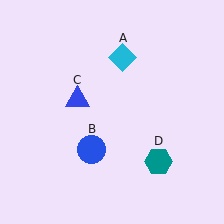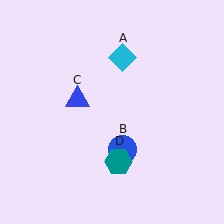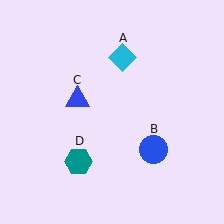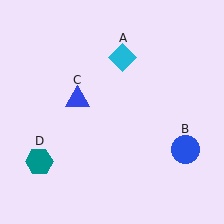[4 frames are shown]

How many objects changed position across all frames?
2 objects changed position: blue circle (object B), teal hexagon (object D).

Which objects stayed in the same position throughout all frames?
Cyan diamond (object A) and blue triangle (object C) remained stationary.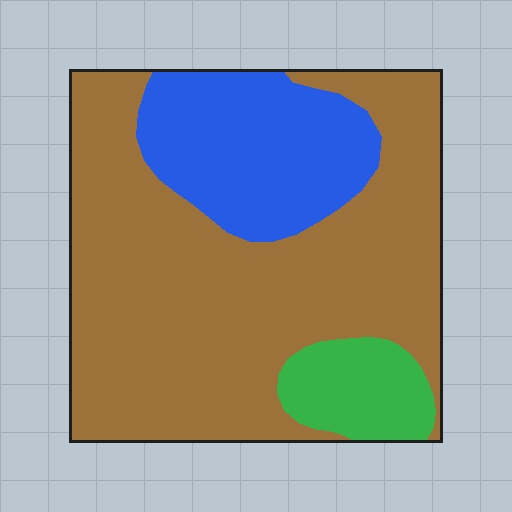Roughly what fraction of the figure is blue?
Blue covers 23% of the figure.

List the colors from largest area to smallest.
From largest to smallest: brown, blue, green.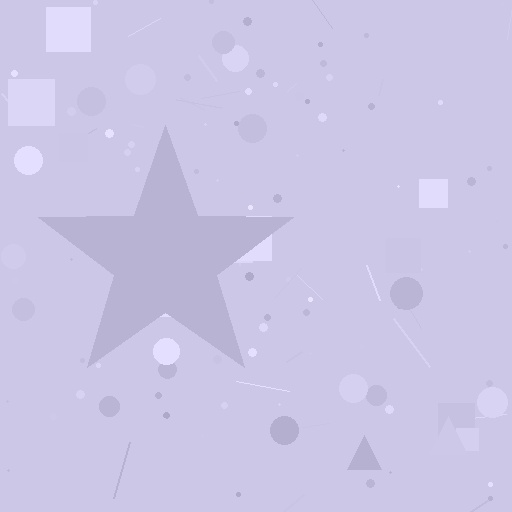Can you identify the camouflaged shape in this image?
The camouflaged shape is a star.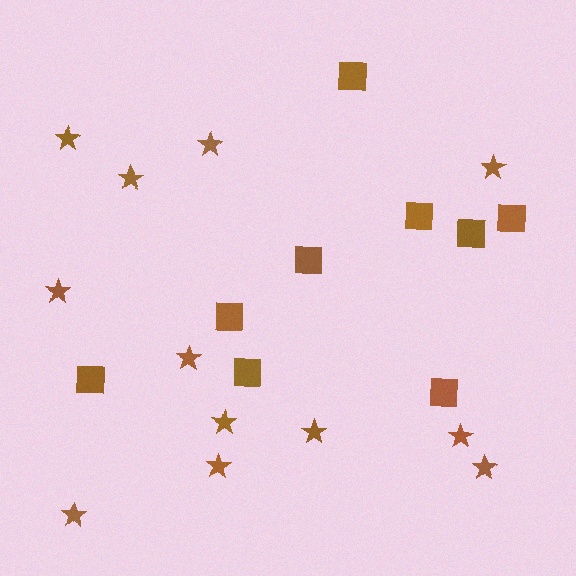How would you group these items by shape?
There are 2 groups: one group of squares (9) and one group of stars (12).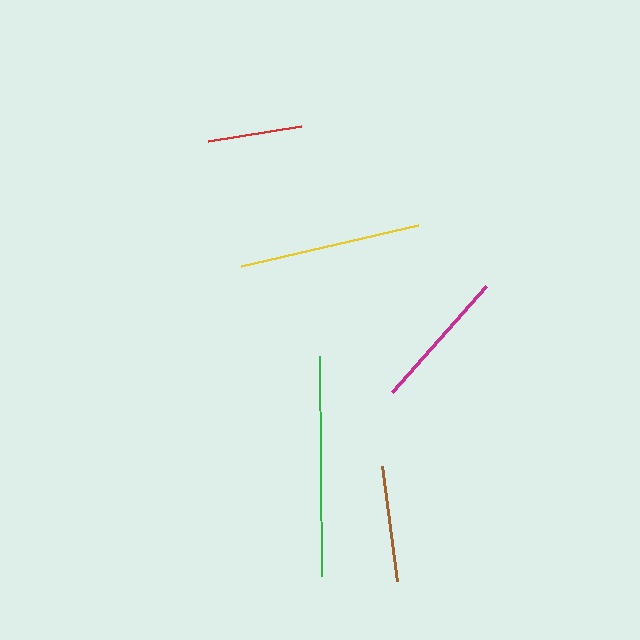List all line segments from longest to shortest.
From longest to shortest: green, yellow, magenta, brown, red.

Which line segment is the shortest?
The red line is the shortest at approximately 94 pixels.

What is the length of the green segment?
The green segment is approximately 220 pixels long.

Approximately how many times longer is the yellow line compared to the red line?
The yellow line is approximately 1.9 times the length of the red line.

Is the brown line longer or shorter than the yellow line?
The yellow line is longer than the brown line.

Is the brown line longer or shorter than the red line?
The brown line is longer than the red line.